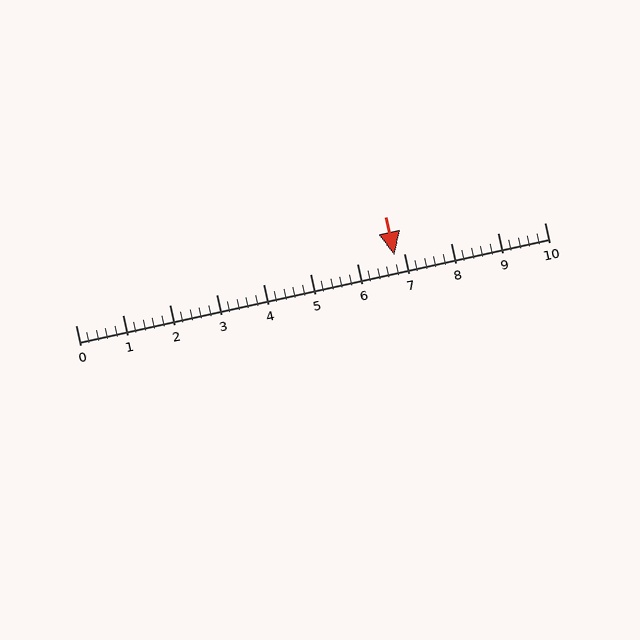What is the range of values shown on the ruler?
The ruler shows values from 0 to 10.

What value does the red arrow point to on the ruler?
The red arrow points to approximately 6.8.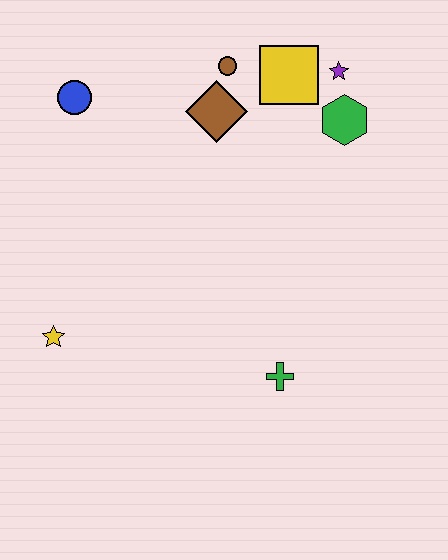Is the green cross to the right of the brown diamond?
Yes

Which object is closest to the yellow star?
The green cross is closest to the yellow star.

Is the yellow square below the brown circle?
Yes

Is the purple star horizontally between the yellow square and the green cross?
No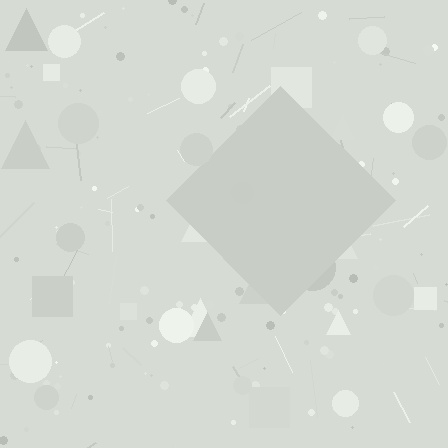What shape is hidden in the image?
A diamond is hidden in the image.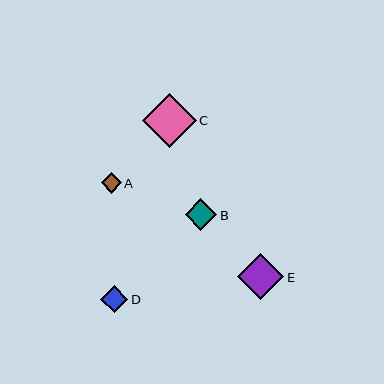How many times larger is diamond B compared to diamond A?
Diamond B is approximately 1.5 times the size of diamond A.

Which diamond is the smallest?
Diamond A is the smallest with a size of approximately 20 pixels.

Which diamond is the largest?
Diamond C is the largest with a size of approximately 54 pixels.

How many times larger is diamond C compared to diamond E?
Diamond C is approximately 1.2 times the size of diamond E.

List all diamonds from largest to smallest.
From largest to smallest: C, E, B, D, A.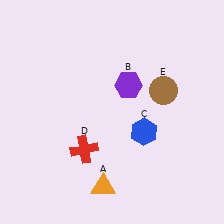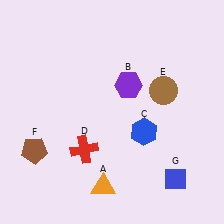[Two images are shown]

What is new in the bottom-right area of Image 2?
A blue diamond (G) was added in the bottom-right area of Image 2.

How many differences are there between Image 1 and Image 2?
There are 2 differences between the two images.